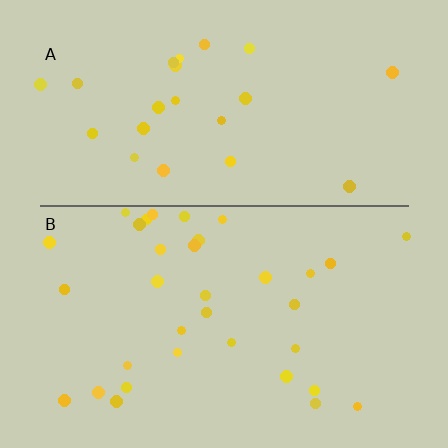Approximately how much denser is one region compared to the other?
Approximately 1.5× — region B over region A.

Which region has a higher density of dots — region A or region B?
B (the bottom).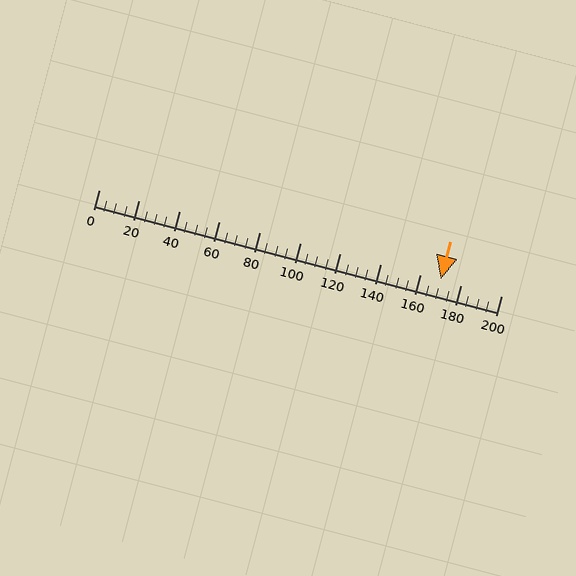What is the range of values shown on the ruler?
The ruler shows values from 0 to 200.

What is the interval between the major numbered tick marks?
The major tick marks are spaced 20 units apart.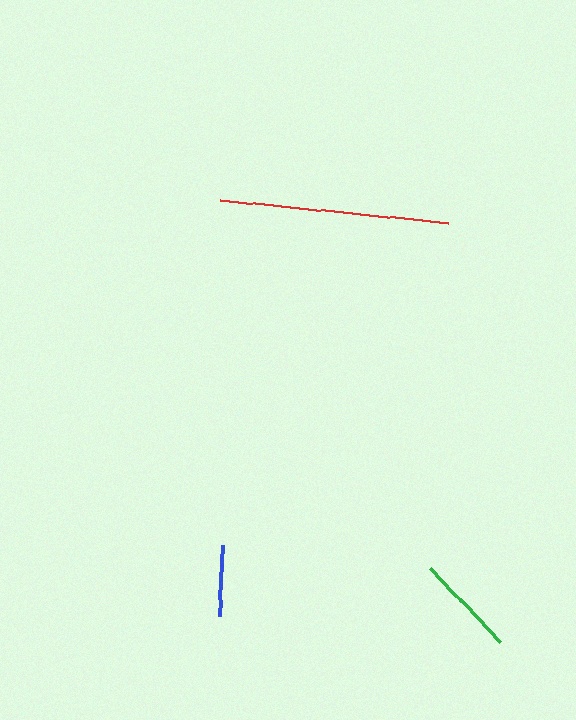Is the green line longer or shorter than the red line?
The red line is longer than the green line.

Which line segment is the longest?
The red line is the longest at approximately 229 pixels.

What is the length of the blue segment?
The blue segment is approximately 71 pixels long.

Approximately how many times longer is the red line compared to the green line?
The red line is approximately 2.2 times the length of the green line.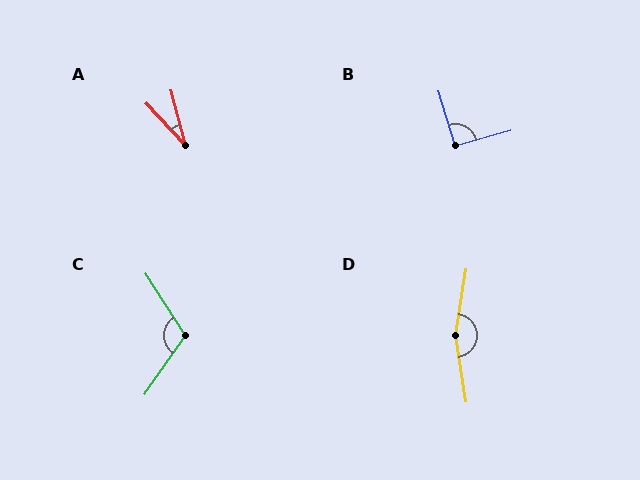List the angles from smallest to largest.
A (28°), B (91°), C (113°), D (162°).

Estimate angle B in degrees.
Approximately 91 degrees.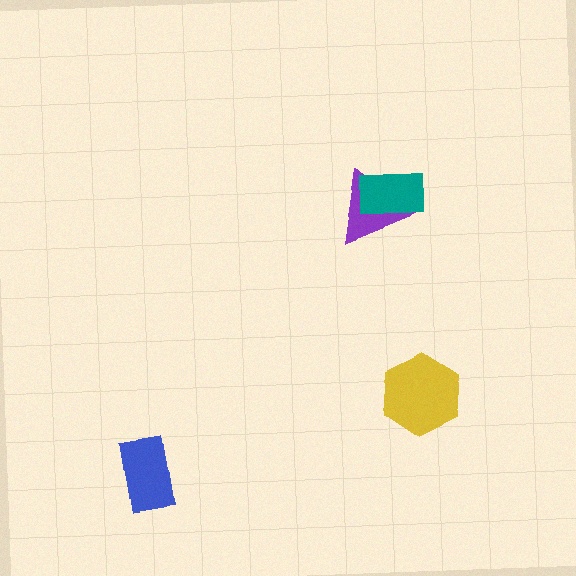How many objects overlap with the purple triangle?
1 object overlaps with the purple triangle.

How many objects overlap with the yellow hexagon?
0 objects overlap with the yellow hexagon.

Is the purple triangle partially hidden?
Yes, it is partially covered by another shape.